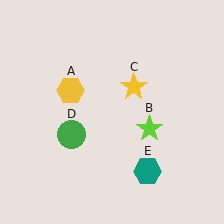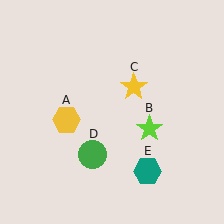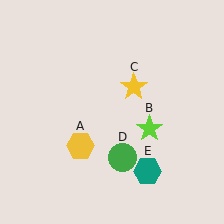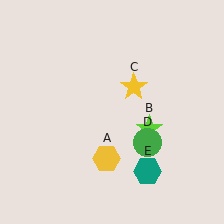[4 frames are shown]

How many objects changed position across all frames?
2 objects changed position: yellow hexagon (object A), green circle (object D).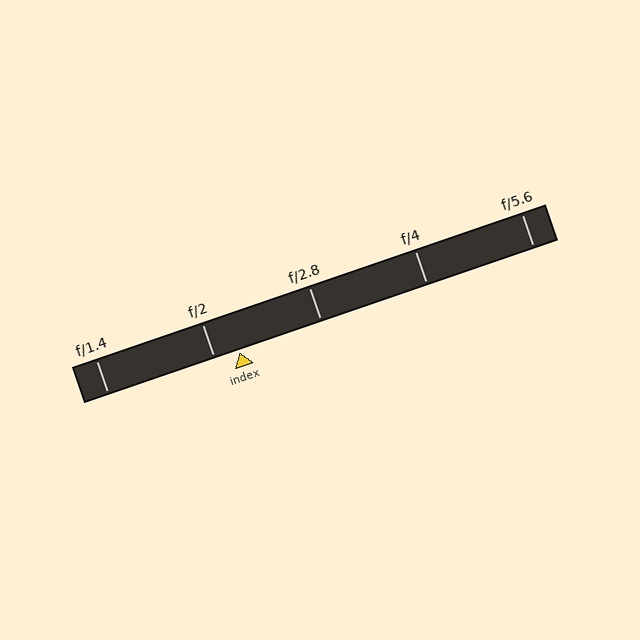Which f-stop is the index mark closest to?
The index mark is closest to f/2.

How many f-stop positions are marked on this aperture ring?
There are 5 f-stop positions marked.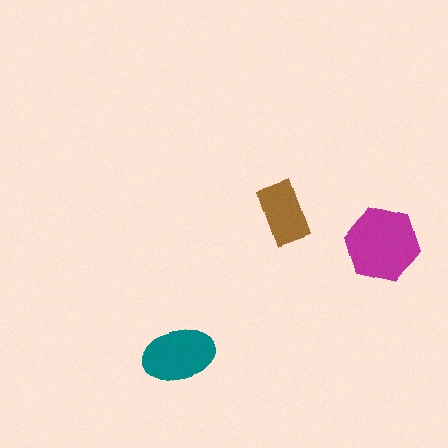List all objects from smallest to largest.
The brown rectangle, the teal ellipse, the magenta hexagon.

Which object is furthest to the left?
The teal ellipse is leftmost.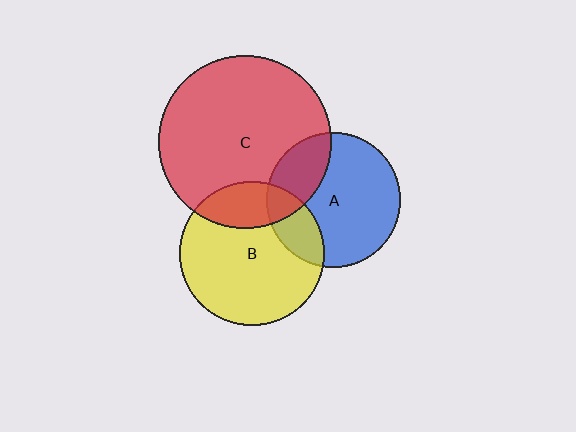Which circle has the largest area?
Circle C (red).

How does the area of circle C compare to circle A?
Approximately 1.7 times.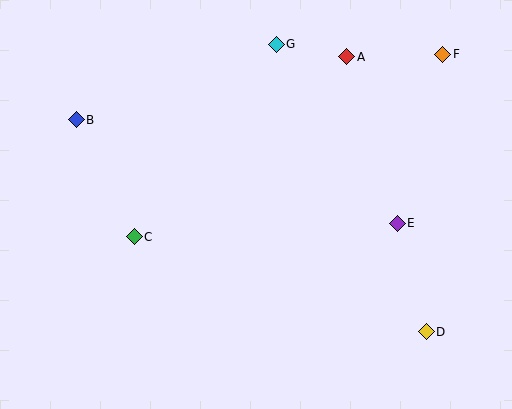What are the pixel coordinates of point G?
Point G is at (276, 44).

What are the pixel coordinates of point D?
Point D is at (426, 332).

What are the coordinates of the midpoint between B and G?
The midpoint between B and G is at (176, 82).